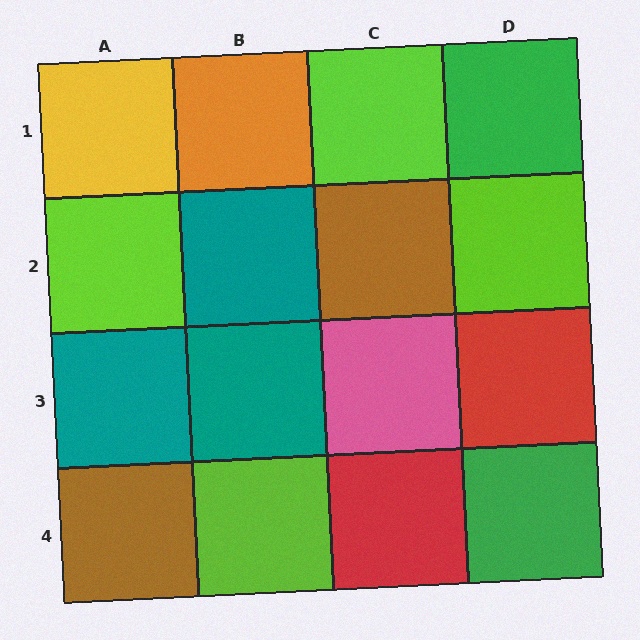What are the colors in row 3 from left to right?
Teal, teal, pink, red.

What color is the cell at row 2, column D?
Lime.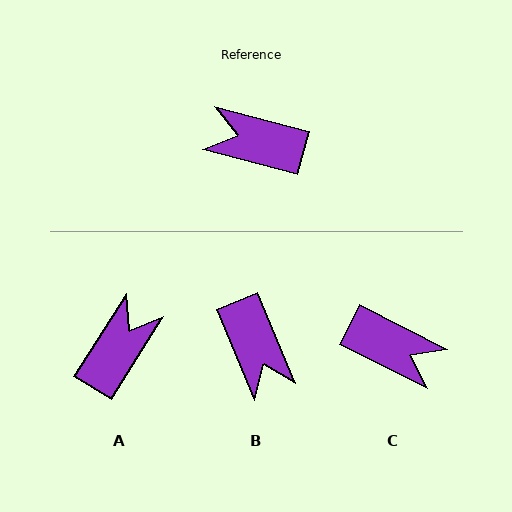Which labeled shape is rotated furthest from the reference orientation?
C, about 168 degrees away.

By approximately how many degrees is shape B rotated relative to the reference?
Approximately 127 degrees counter-clockwise.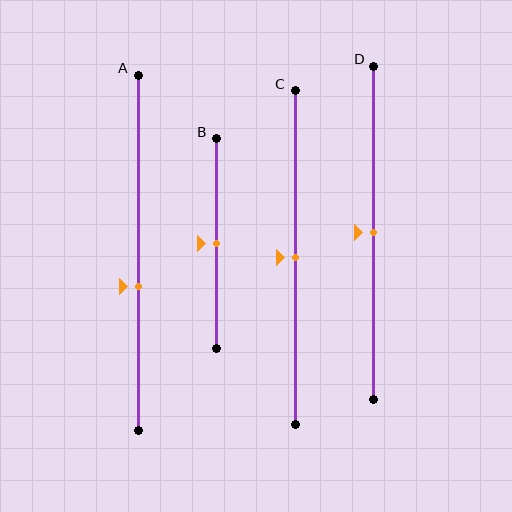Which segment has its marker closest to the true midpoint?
Segment B has its marker closest to the true midpoint.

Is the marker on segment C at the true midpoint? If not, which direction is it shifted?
Yes, the marker on segment C is at the true midpoint.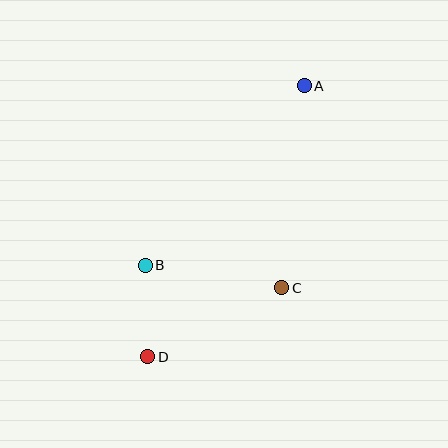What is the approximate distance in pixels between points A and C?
The distance between A and C is approximately 203 pixels.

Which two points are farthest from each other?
Points A and D are farthest from each other.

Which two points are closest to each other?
Points B and D are closest to each other.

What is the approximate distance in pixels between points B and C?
The distance between B and C is approximately 138 pixels.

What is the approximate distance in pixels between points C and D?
The distance between C and D is approximately 151 pixels.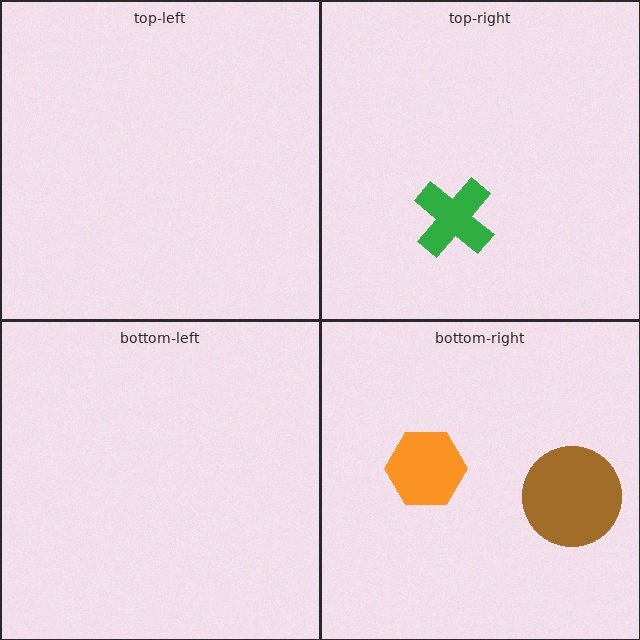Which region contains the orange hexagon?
The bottom-right region.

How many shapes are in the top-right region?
1.